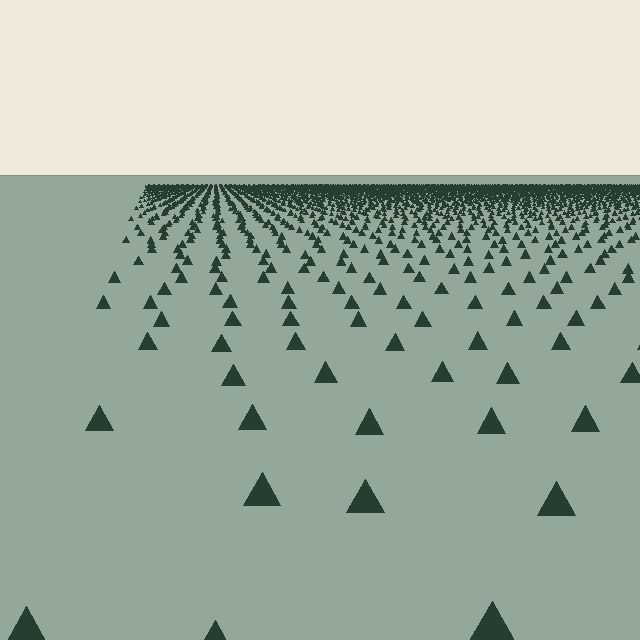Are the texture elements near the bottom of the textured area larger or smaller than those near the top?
Larger. Near the bottom, elements are closer to the viewer and appear at a bigger on-screen size.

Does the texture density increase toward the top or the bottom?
Density increases toward the top.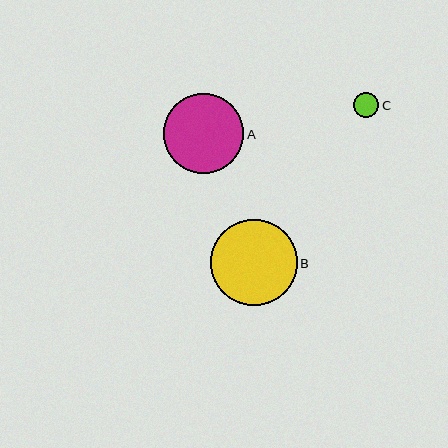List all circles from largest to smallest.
From largest to smallest: B, A, C.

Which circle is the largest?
Circle B is the largest with a size of approximately 87 pixels.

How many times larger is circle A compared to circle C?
Circle A is approximately 3.2 times the size of circle C.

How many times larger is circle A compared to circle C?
Circle A is approximately 3.2 times the size of circle C.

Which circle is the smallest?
Circle C is the smallest with a size of approximately 25 pixels.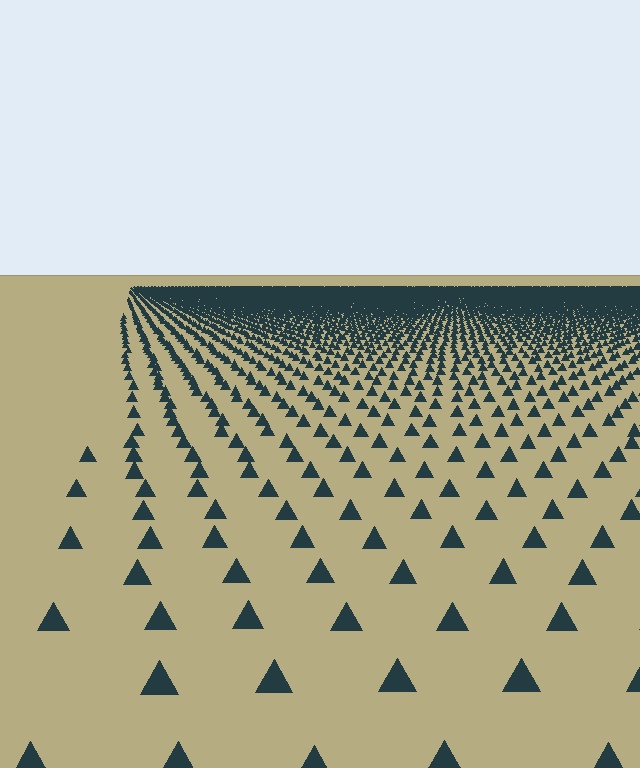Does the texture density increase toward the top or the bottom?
Density increases toward the top.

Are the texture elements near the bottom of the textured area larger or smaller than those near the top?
Larger. Near the bottom, elements are closer to the viewer and appear at a bigger on-screen size.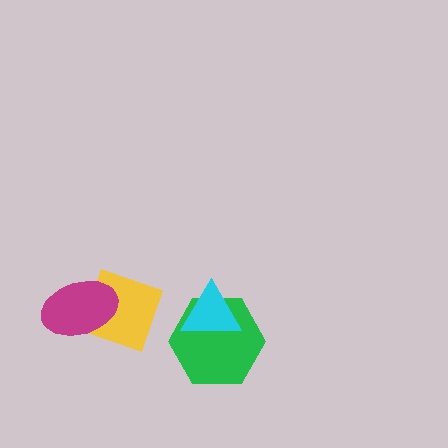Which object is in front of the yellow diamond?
The magenta ellipse is in front of the yellow diamond.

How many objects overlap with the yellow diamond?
1 object overlaps with the yellow diamond.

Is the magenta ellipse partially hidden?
No, no other shape covers it.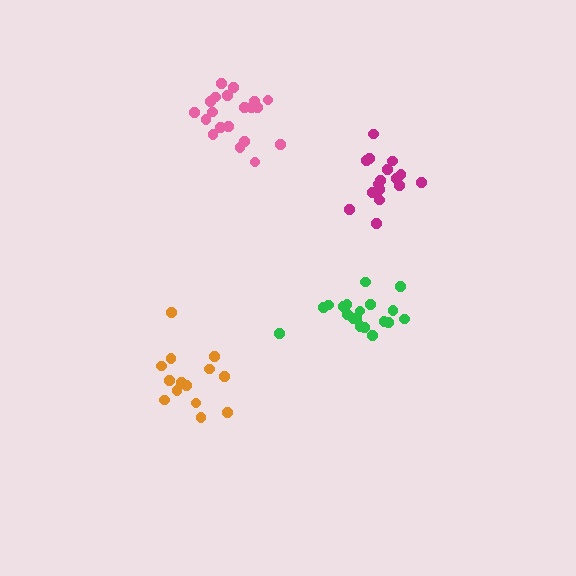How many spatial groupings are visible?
There are 4 spatial groupings.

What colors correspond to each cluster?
The clusters are colored: orange, pink, green, magenta.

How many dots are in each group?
Group 1: 14 dots, Group 2: 20 dots, Group 3: 19 dots, Group 4: 16 dots (69 total).